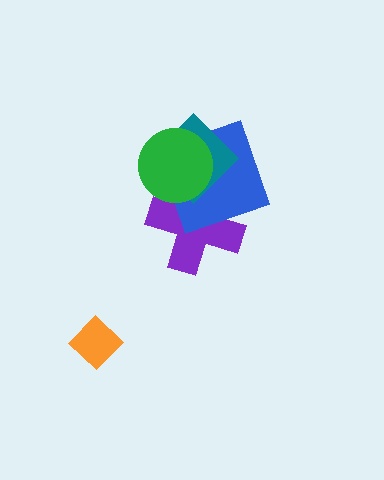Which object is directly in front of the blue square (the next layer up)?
The teal diamond is directly in front of the blue square.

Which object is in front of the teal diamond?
The green circle is in front of the teal diamond.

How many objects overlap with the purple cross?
3 objects overlap with the purple cross.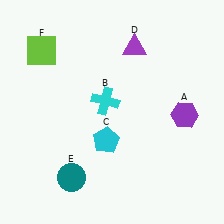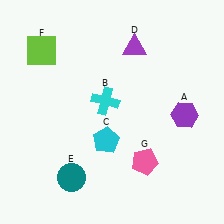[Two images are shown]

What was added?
A pink pentagon (G) was added in Image 2.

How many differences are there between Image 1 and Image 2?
There is 1 difference between the two images.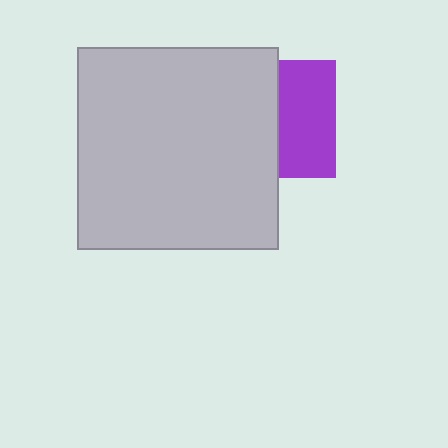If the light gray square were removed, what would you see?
You would see the complete purple square.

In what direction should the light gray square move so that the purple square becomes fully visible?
The light gray square should move left. That is the shortest direction to clear the overlap and leave the purple square fully visible.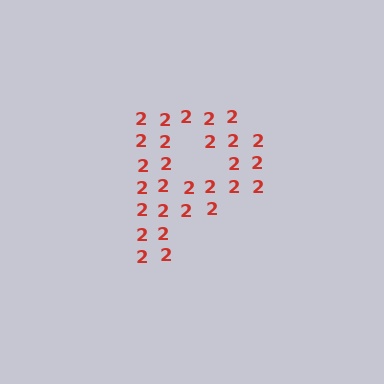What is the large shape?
The large shape is the letter P.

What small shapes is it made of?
It is made of small digit 2's.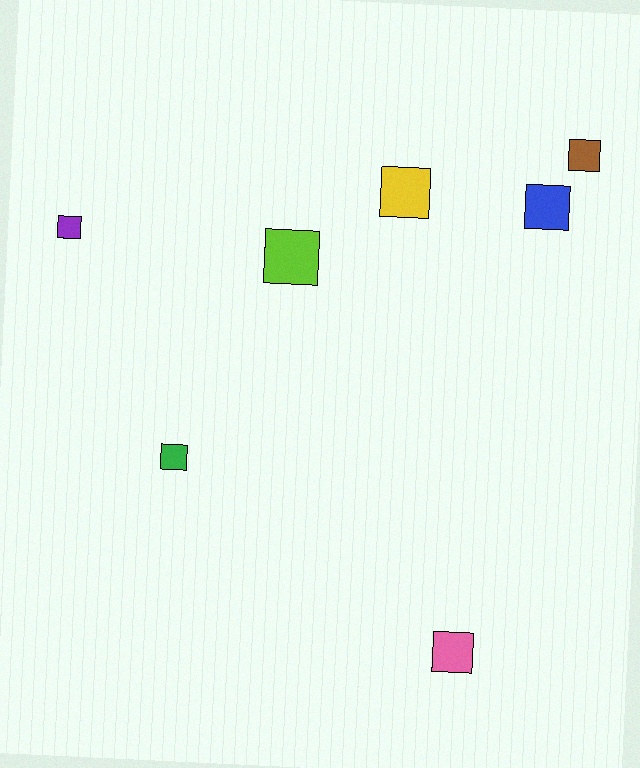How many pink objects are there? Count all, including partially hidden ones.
There is 1 pink object.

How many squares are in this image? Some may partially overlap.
There are 7 squares.